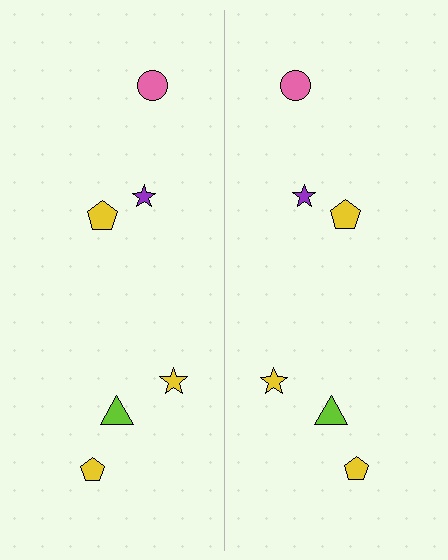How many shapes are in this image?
There are 12 shapes in this image.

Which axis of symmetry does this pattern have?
The pattern has a vertical axis of symmetry running through the center of the image.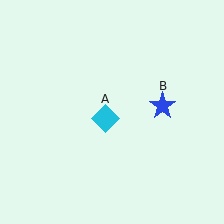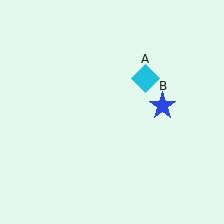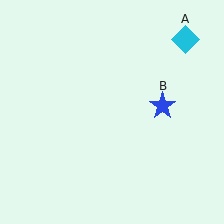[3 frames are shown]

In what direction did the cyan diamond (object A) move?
The cyan diamond (object A) moved up and to the right.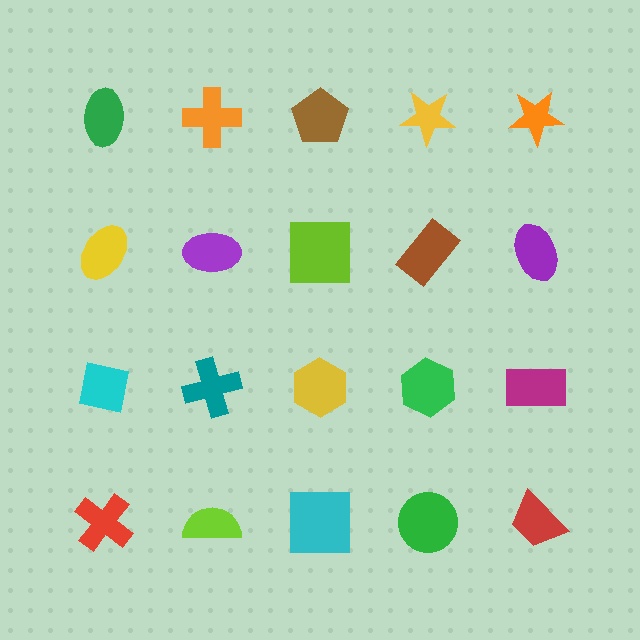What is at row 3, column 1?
A cyan square.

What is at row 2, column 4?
A brown rectangle.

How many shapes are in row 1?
5 shapes.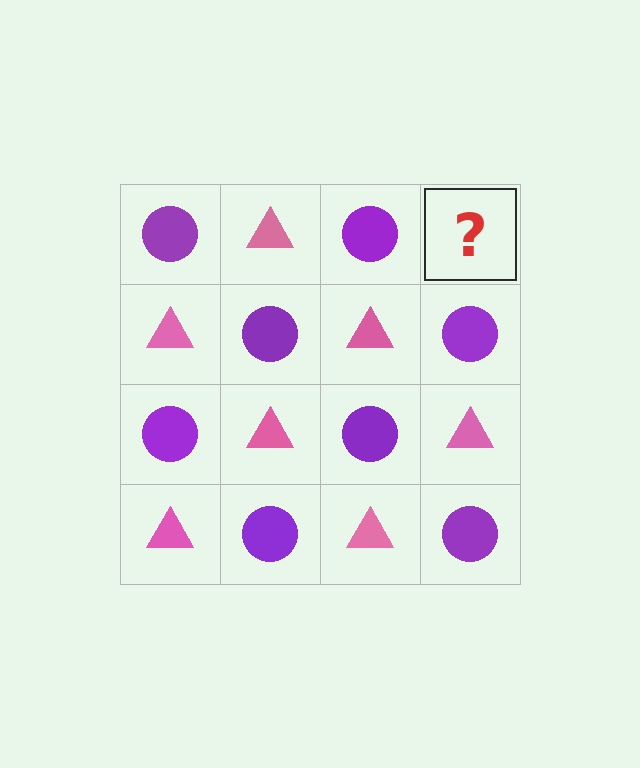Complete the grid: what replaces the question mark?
The question mark should be replaced with a pink triangle.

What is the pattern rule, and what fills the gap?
The rule is that it alternates purple circle and pink triangle in a checkerboard pattern. The gap should be filled with a pink triangle.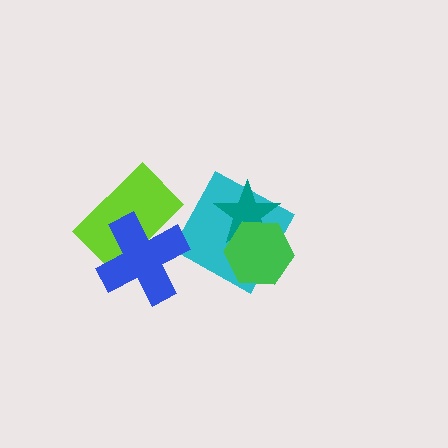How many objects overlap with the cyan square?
2 objects overlap with the cyan square.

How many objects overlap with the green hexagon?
2 objects overlap with the green hexagon.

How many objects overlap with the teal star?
2 objects overlap with the teal star.